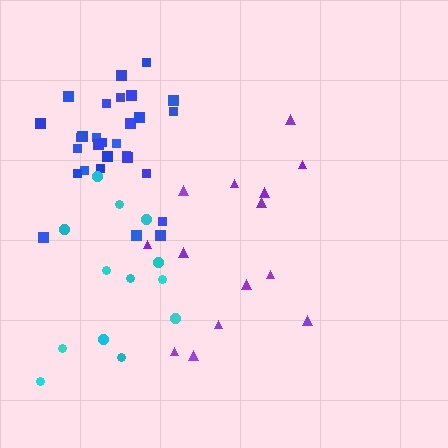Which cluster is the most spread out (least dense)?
Cyan.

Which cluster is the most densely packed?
Blue.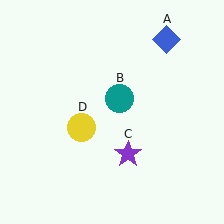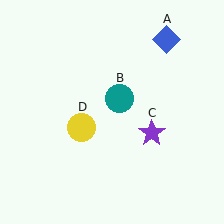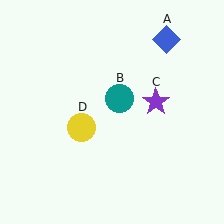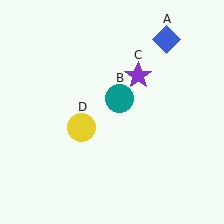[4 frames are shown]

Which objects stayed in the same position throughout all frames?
Blue diamond (object A) and teal circle (object B) and yellow circle (object D) remained stationary.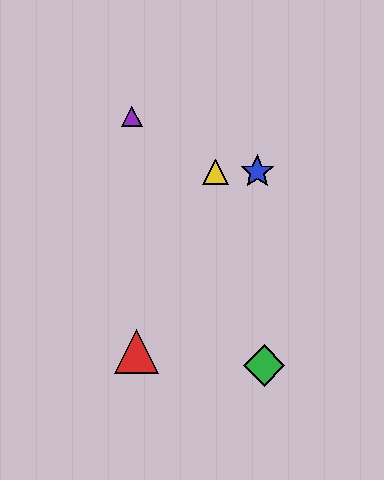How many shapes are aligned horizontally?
2 shapes (the blue star, the yellow triangle) are aligned horizontally.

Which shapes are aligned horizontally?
The blue star, the yellow triangle are aligned horizontally.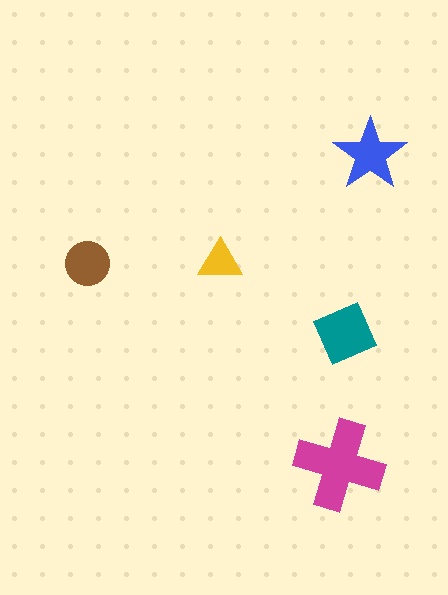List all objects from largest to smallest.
The magenta cross, the teal square, the blue star, the brown circle, the yellow triangle.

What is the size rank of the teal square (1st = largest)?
2nd.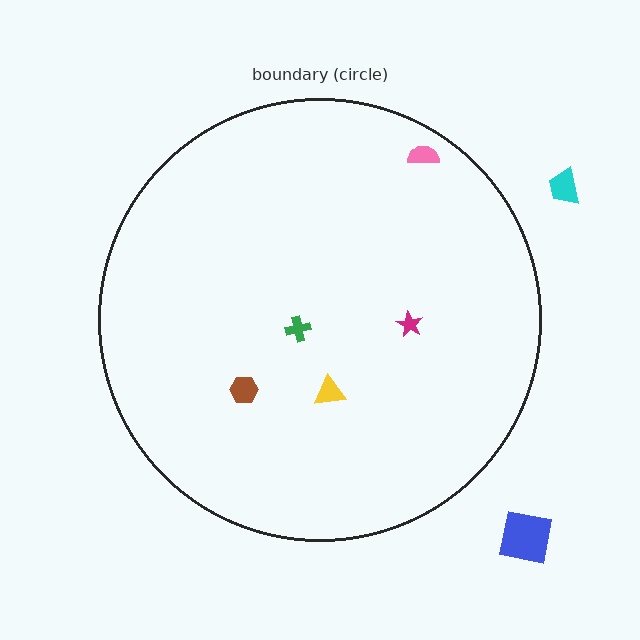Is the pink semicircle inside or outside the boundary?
Inside.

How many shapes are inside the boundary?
5 inside, 2 outside.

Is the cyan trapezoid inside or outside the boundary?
Outside.